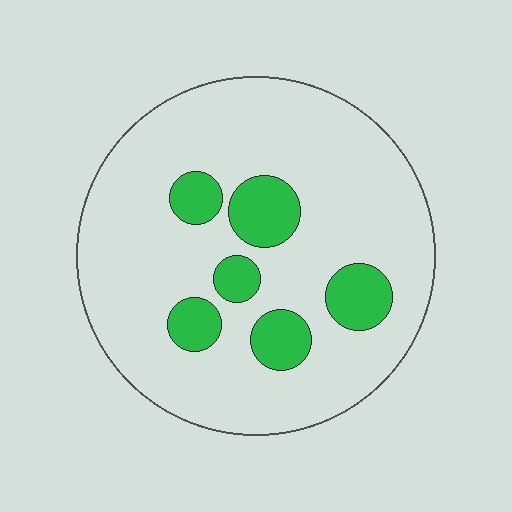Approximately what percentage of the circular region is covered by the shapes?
Approximately 15%.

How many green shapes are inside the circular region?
6.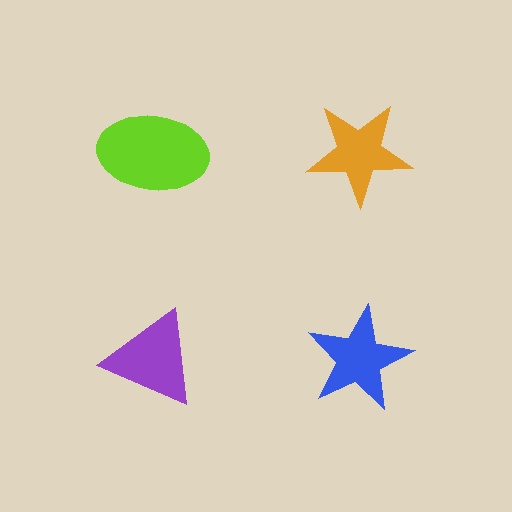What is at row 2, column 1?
A purple triangle.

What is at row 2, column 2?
A blue star.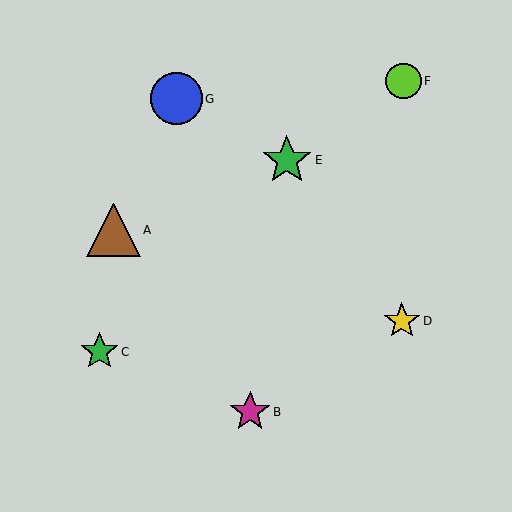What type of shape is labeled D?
Shape D is a yellow star.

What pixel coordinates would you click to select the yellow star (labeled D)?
Click at (402, 321) to select the yellow star D.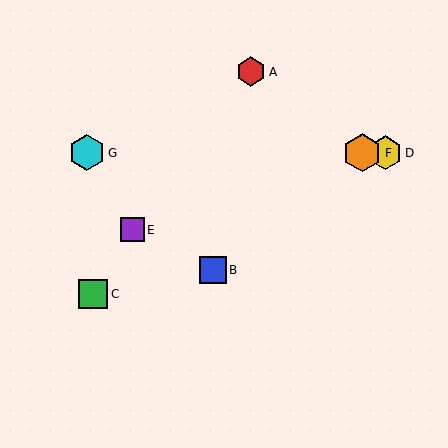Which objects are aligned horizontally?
Objects D, F, G are aligned horizontally.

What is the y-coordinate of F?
Object F is at y≈153.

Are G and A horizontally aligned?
No, G is at y≈153 and A is at y≈72.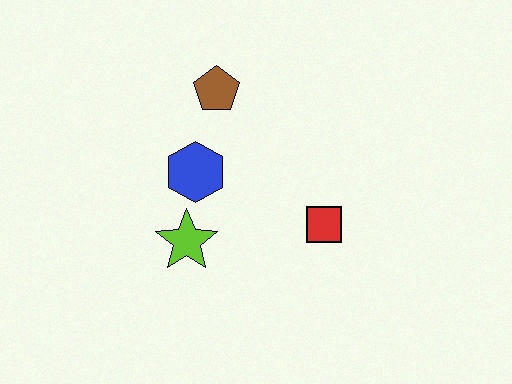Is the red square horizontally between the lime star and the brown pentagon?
No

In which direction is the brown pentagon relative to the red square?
The brown pentagon is above the red square.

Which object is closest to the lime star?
The blue hexagon is closest to the lime star.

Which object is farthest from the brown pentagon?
The red square is farthest from the brown pentagon.